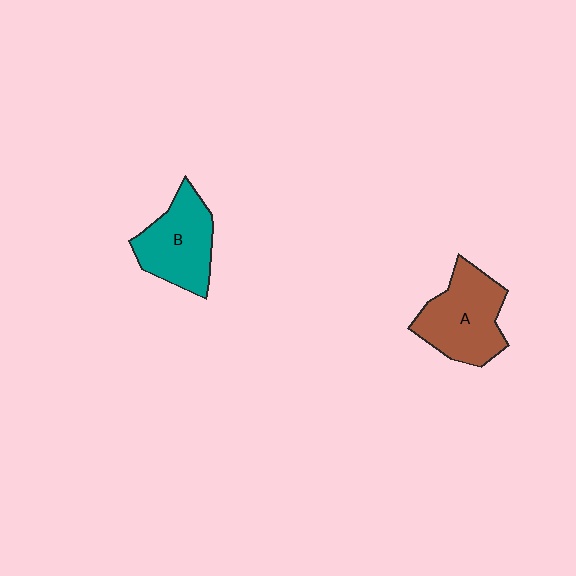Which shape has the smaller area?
Shape B (teal).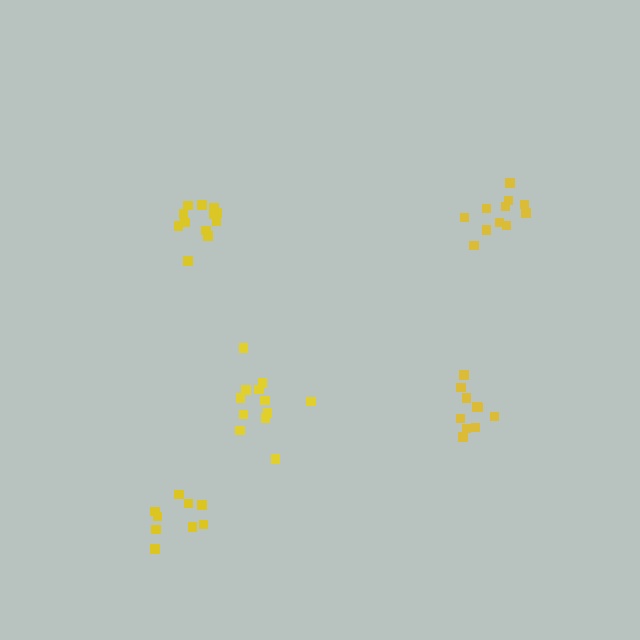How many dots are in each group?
Group 1: 10 dots, Group 2: 12 dots, Group 3: 12 dots, Group 4: 12 dots, Group 5: 9 dots (55 total).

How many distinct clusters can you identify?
There are 5 distinct clusters.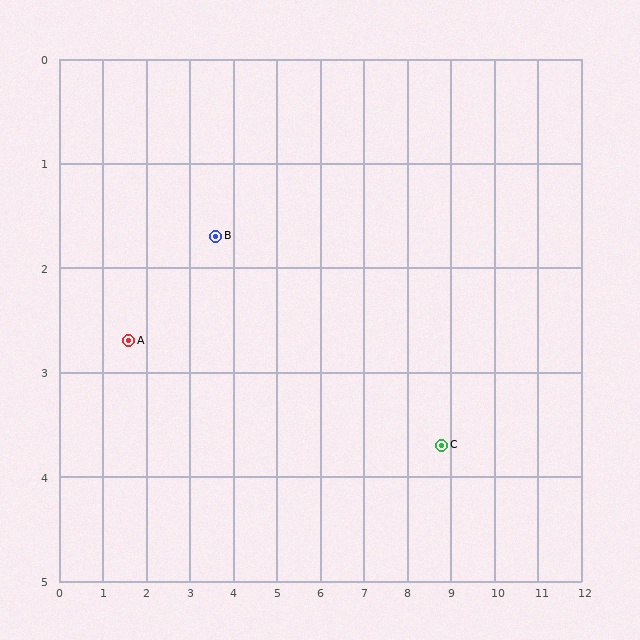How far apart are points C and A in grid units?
Points C and A are about 7.3 grid units apart.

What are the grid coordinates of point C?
Point C is at approximately (8.8, 3.7).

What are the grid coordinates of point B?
Point B is at approximately (3.6, 1.7).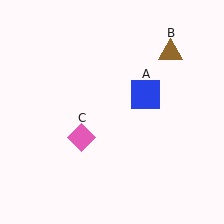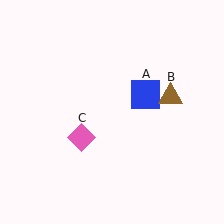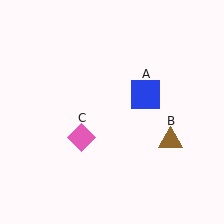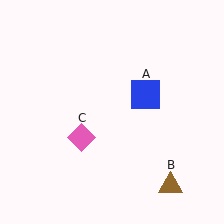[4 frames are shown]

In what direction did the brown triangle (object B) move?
The brown triangle (object B) moved down.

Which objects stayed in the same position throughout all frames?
Blue square (object A) and pink diamond (object C) remained stationary.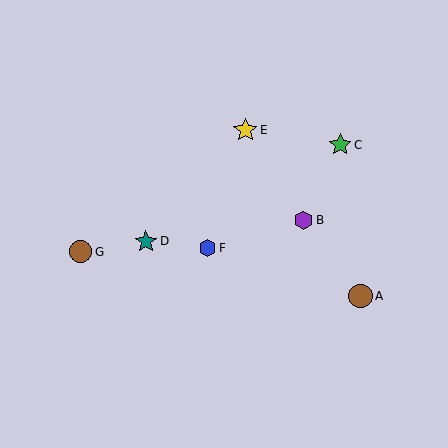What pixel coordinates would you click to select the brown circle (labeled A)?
Click at (360, 296) to select the brown circle A.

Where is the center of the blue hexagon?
The center of the blue hexagon is at (208, 248).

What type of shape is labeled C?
Shape C is a green star.